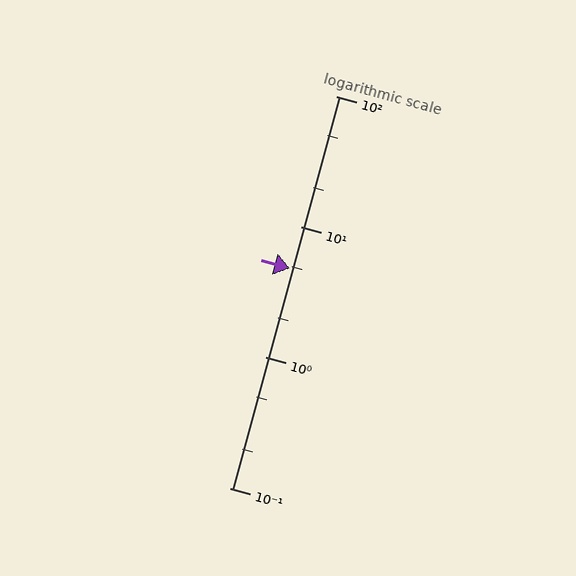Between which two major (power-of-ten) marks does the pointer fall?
The pointer is between 1 and 10.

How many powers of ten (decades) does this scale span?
The scale spans 3 decades, from 0.1 to 100.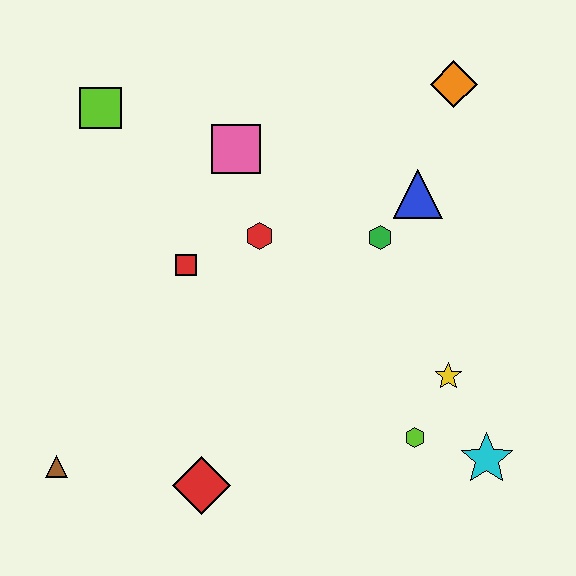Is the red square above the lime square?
No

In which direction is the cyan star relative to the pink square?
The cyan star is below the pink square.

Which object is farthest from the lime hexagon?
The lime square is farthest from the lime hexagon.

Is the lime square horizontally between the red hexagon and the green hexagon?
No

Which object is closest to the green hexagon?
The blue triangle is closest to the green hexagon.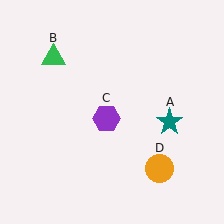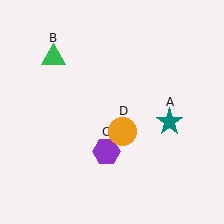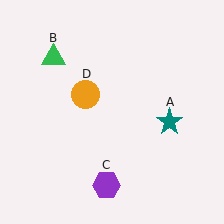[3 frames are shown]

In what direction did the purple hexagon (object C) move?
The purple hexagon (object C) moved down.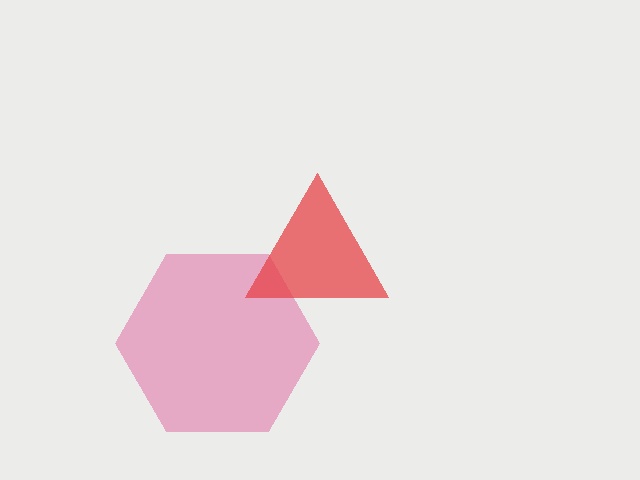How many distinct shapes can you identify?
There are 2 distinct shapes: a pink hexagon, a red triangle.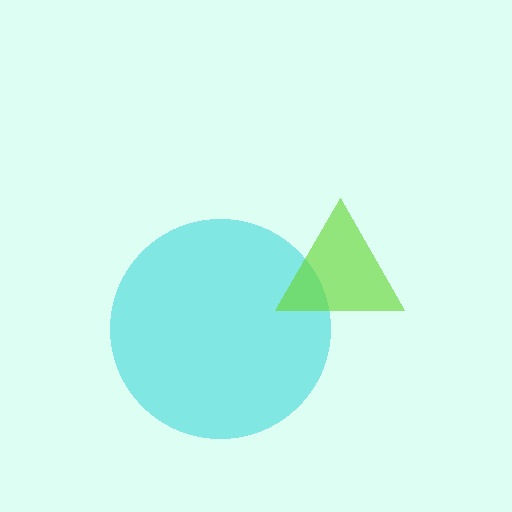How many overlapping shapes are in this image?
There are 2 overlapping shapes in the image.